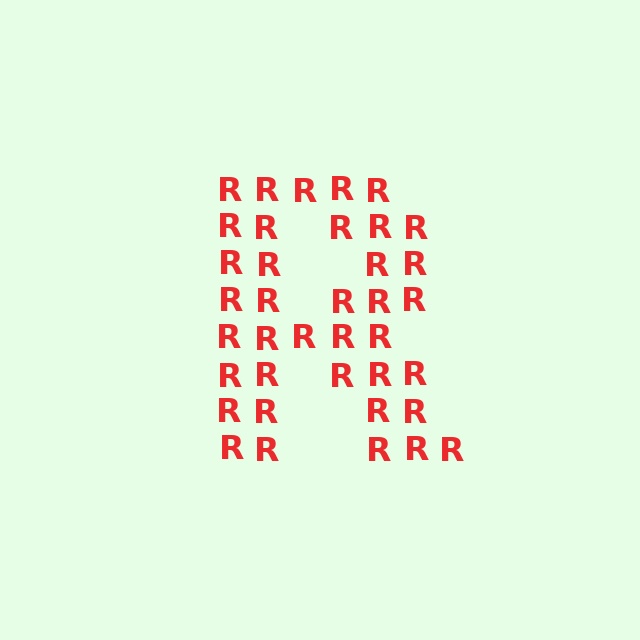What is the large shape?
The large shape is the letter R.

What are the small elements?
The small elements are letter R's.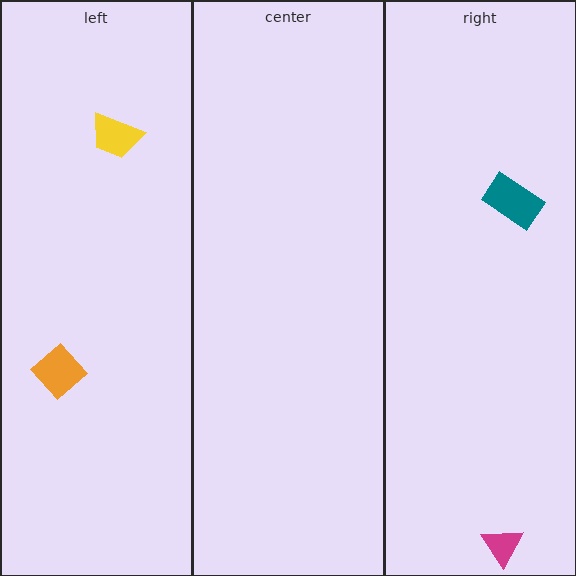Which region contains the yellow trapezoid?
The left region.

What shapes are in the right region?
The magenta triangle, the teal rectangle.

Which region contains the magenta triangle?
The right region.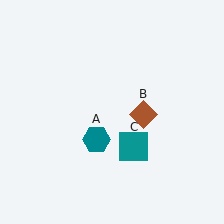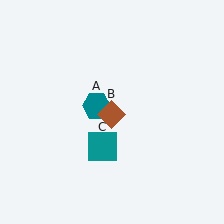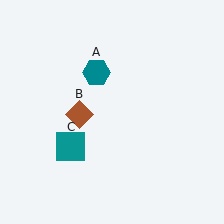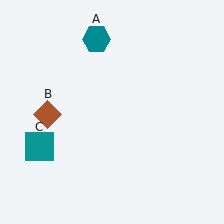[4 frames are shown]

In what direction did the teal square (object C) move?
The teal square (object C) moved left.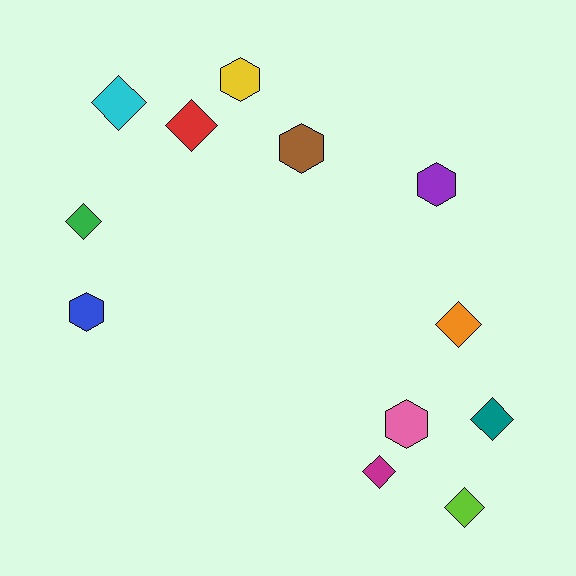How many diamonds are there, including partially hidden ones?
There are 7 diamonds.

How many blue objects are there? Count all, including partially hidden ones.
There is 1 blue object.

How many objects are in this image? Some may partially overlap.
There are 12 objects.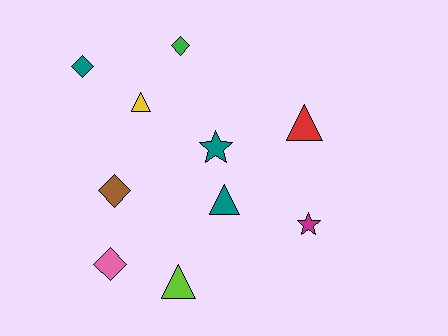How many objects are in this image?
There are 10 objects.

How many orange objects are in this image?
There are no orange objects.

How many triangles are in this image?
There are 4 triangles.